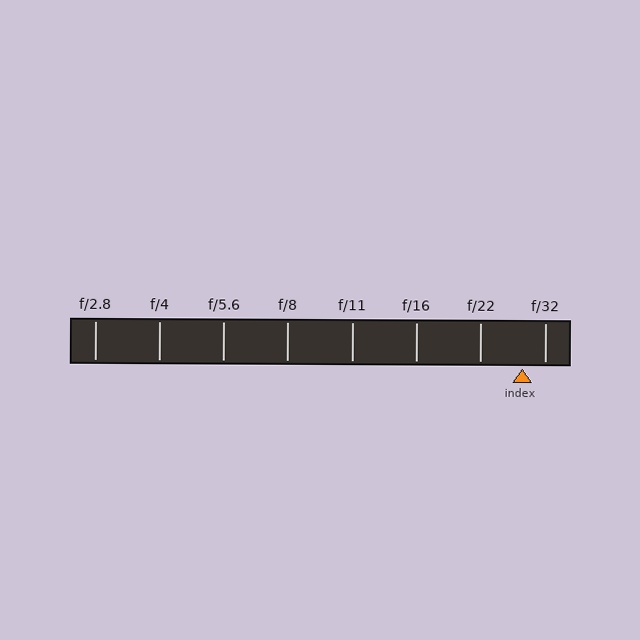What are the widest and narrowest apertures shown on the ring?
The widest aperture shown is f/2.8 and the narrowest is f/32.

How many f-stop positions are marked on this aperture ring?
There are 8 f-stop positions marked.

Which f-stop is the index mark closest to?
The index mark is closest to f/32.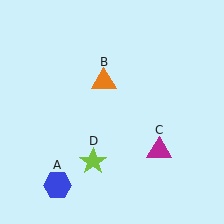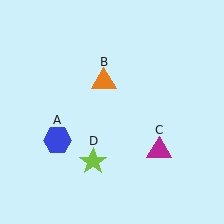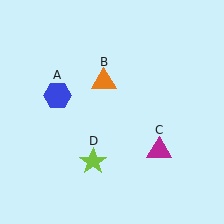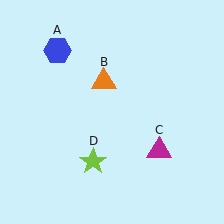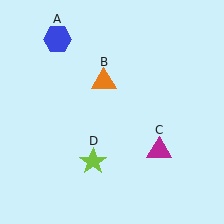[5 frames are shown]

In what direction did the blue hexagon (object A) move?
The blue hexagon (object A) moved up.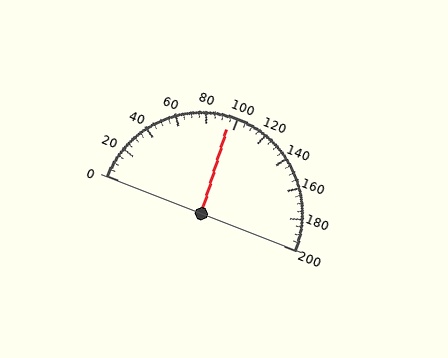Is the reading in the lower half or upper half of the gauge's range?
The reading is in the lower half of the range (0 to 200).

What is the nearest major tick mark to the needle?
The nearest major tick mark is 100.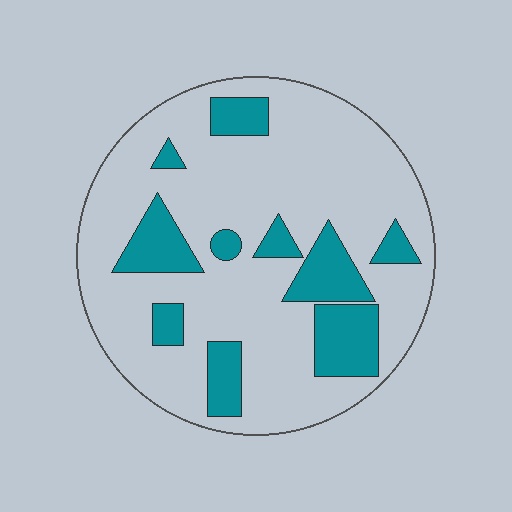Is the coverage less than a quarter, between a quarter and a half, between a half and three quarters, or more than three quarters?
Less than a quarter.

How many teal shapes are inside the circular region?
10.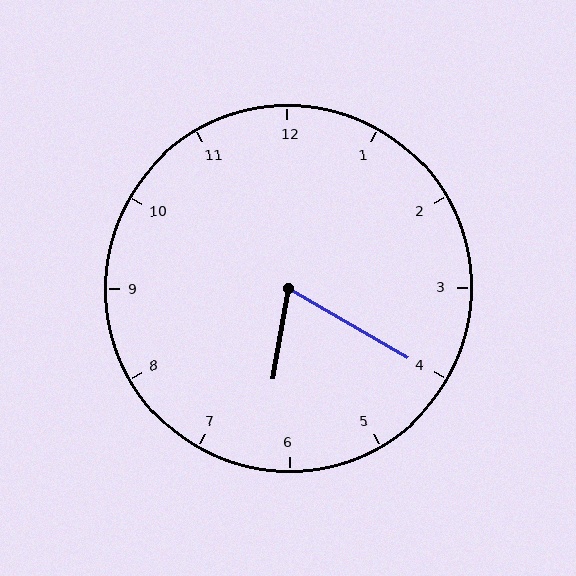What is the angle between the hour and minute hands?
Approximately 70 degrees.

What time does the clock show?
6:20.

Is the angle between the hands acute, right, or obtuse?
It is acute.